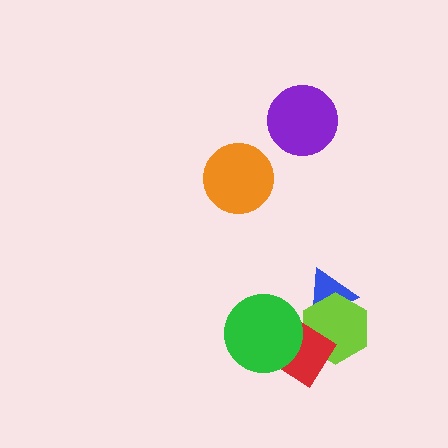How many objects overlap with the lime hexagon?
2 objects overlap with the lime hexagon.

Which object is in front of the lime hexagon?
The red rectangle is in front of the lime hexagon.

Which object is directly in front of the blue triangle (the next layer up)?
The lime hexagon is directly in front of the blue triangle.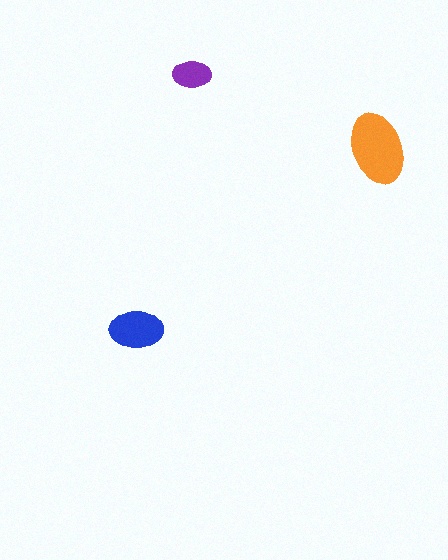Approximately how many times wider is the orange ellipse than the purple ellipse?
About 2 times wider.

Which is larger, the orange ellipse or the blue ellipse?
The orange one.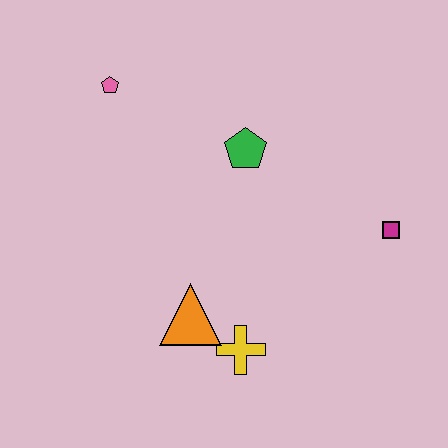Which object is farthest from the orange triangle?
The pink pentagon is farthest from the orange triangle.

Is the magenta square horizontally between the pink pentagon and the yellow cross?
No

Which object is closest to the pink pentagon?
The green pentagon is closest to the pink pentagon.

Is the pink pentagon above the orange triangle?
Yes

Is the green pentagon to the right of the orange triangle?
Yes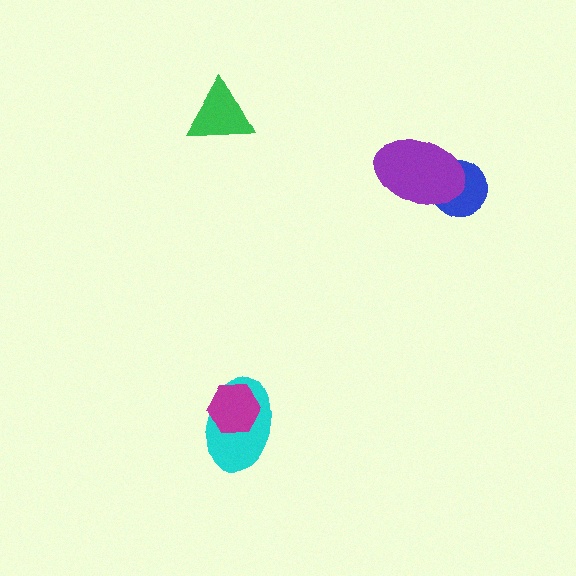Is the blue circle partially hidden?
Yes, it is partially covered by another shape.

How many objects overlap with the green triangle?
0 objects overlap with the green triangle.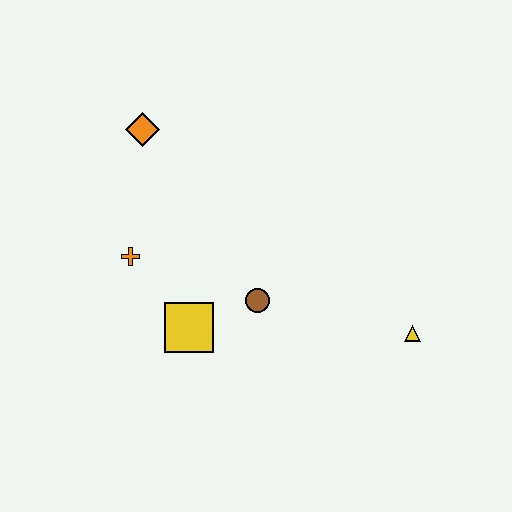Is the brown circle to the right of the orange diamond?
Yes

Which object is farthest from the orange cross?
The yellow triangle is farthest from the orange cross.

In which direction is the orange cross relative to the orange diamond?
The orange cross is below the orange diamond.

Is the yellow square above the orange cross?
No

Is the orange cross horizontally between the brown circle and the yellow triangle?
No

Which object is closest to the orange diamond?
The orange cross is closest to the orange diamond.